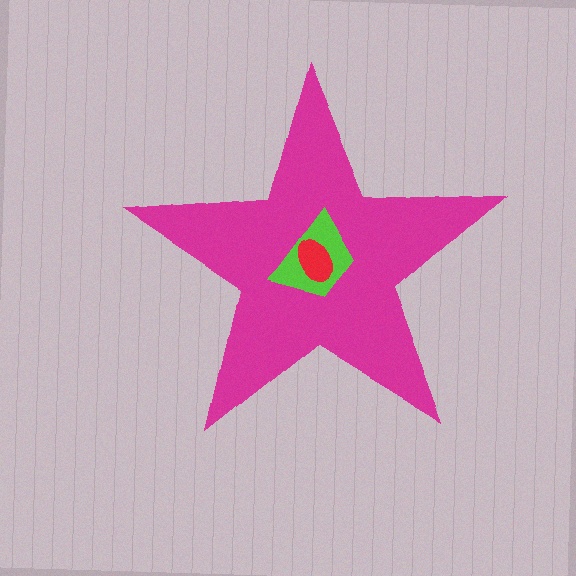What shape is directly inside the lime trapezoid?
The red ellipse.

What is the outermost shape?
The magenta star.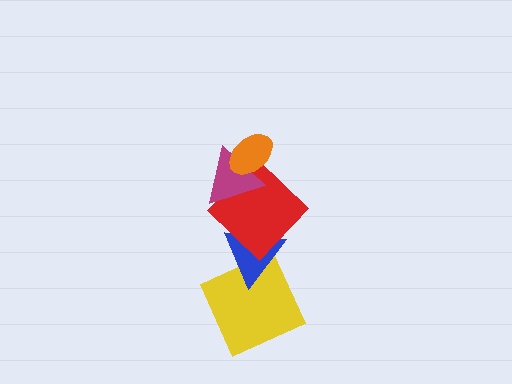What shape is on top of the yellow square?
The blue triangle is on top of the yellow square.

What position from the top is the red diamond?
The red diamond is 3rd from the top.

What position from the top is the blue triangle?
The blue triangle is 4th from the top.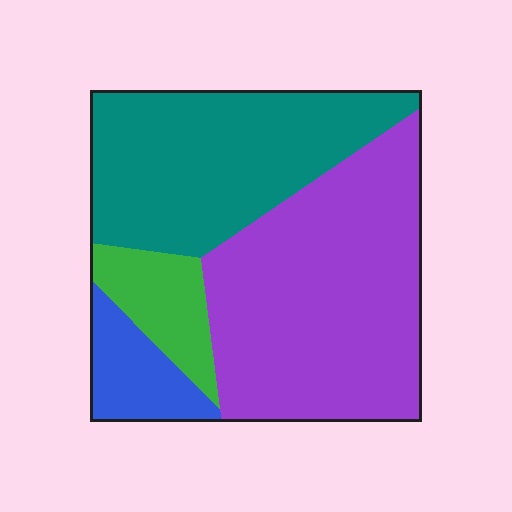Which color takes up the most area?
Purple, at roughly 45%.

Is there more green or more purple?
Purple.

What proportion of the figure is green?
Green takes up less than a sixth of the figure.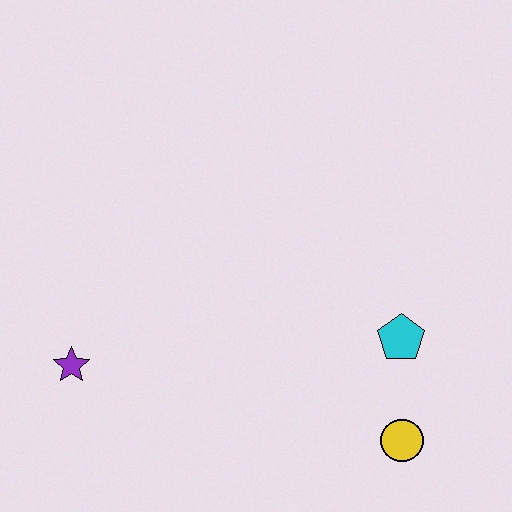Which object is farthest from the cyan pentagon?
The purple star is farthest from the cyan pentagon.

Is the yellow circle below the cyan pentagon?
Yes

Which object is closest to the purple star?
The cyan pentagon is closest to the purple star.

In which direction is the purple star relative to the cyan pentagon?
The purple star is to the left of the cyan pentagon.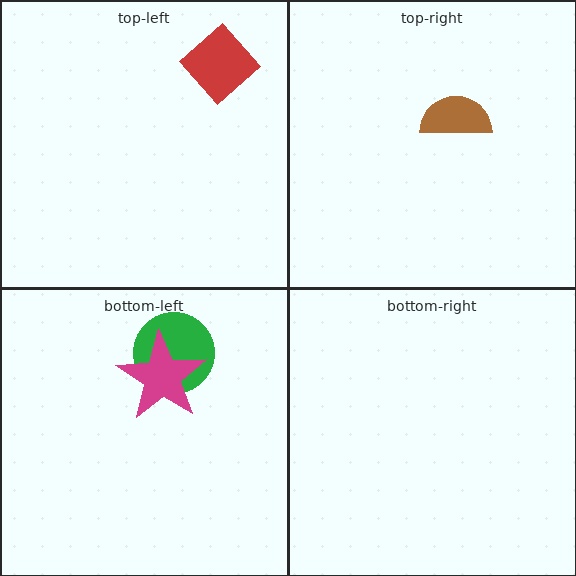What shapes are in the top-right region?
The brown semicircle.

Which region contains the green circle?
The bottom-left region.